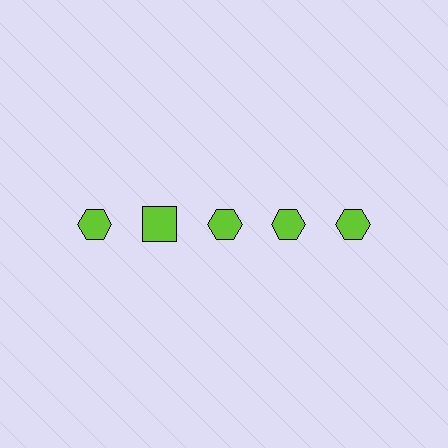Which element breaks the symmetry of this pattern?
The lime square in the top row, second from left column breaks the symmetry. All other shapes are lime hexagons.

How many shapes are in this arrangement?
There are 5 shapes arranged in a grid pattern.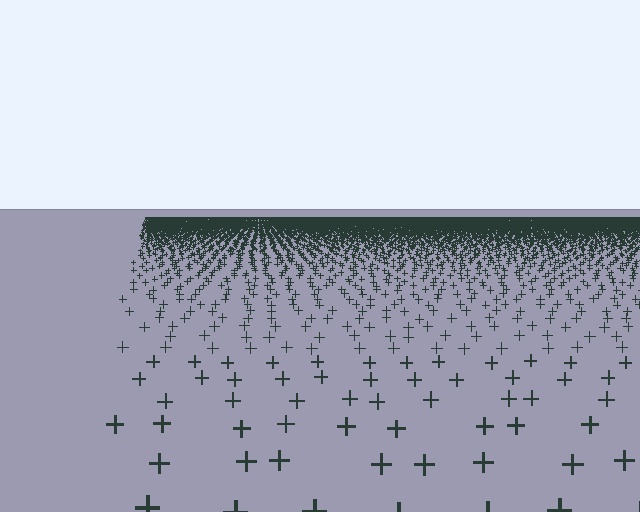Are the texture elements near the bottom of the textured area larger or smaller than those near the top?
Larger. Near the bottom, elements are closer to the viewer and appear at a bigger on-screen size.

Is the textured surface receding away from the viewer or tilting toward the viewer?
The surface is receding away from the viewer. Texture elements get smaller and denser toward the top.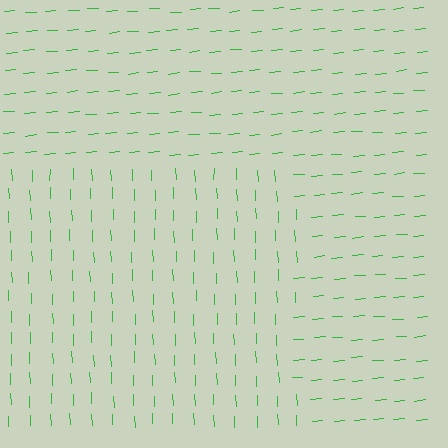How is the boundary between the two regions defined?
The boundary is defined purely by a change in line orientation (approximately 87 degrees difference). All lines are the same color and thickness.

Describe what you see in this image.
The image is filled with small green line segments. A rectangle region in the image has lines oriented differently from the surrounding lines, creating a visible texture boundary.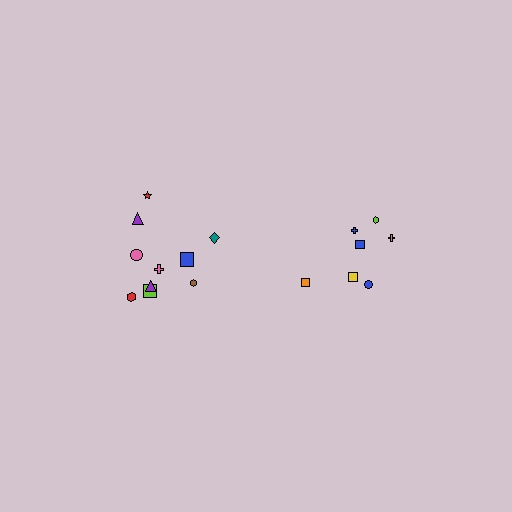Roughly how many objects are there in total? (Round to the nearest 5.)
Roughly 15 objects in total.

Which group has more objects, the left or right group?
The left group.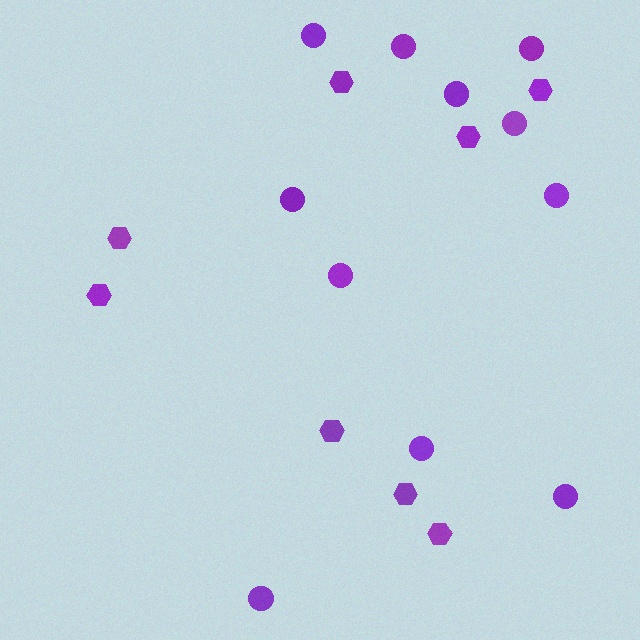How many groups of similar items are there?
There are 2 groups: one group of circles (11) and one group of hexagons (8).